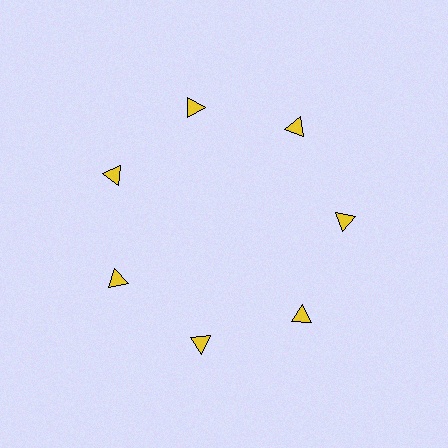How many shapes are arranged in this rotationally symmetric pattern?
There are 7 shapes, arranged in 7 groups of 1.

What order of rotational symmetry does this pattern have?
This pattern has 7-fold rotational symmetry.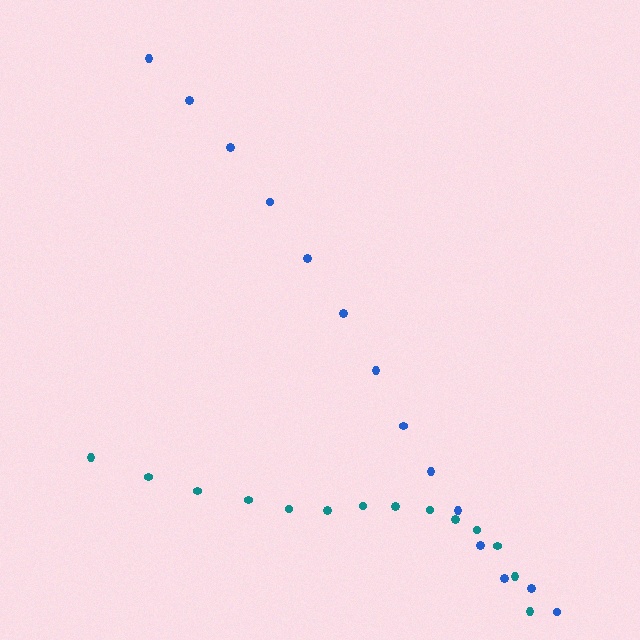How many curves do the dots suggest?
There are 2 distinct paths.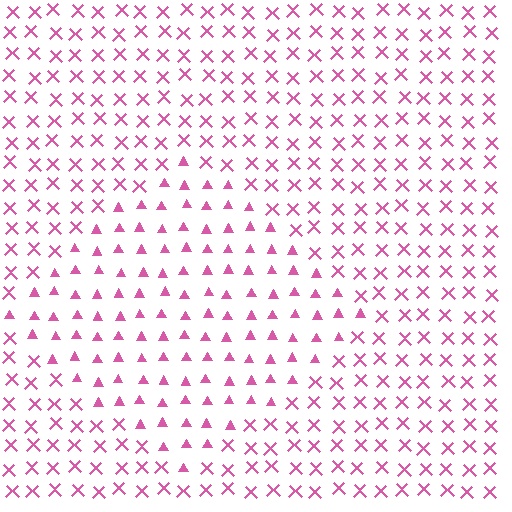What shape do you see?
I see a diamond.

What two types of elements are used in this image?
The image uses triangles inside the diamond region and X marks outside it.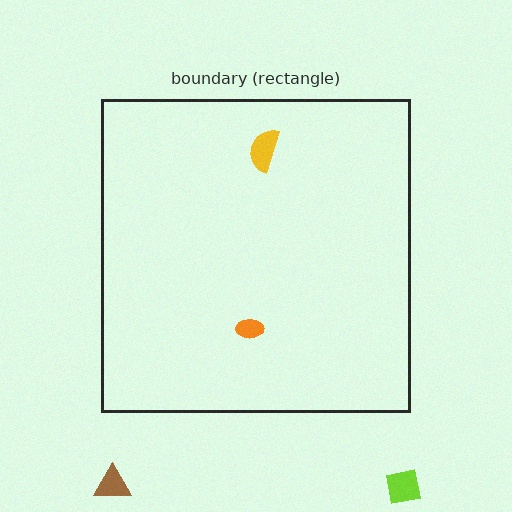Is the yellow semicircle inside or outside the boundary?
Inside.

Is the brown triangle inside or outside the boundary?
Outside.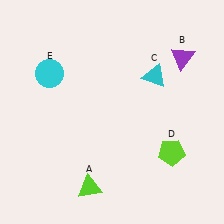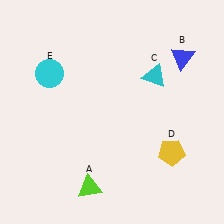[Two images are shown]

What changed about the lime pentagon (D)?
In Image 1, D is lime. In Image 2, it changed to yellow.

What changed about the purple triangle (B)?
In Image 1, B is purple. In Image 2, it changed to blue.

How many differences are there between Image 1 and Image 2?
There are 2 differences between the two images.